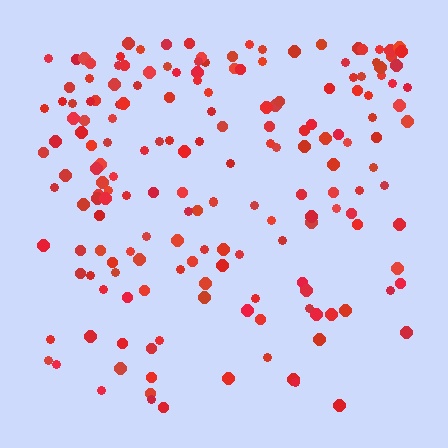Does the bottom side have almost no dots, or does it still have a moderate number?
Still a moderate number, just noticeably fewer than the top.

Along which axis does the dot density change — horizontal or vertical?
Vertical.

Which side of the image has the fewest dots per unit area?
The bottom.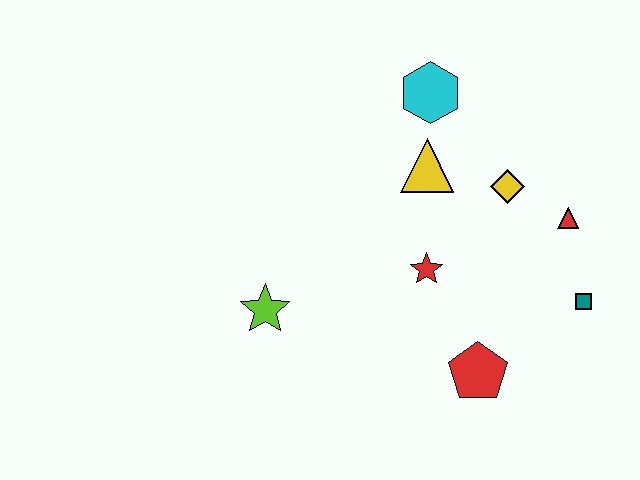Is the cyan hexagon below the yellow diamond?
No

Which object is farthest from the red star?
The cyan hexagon is farthest from the red star.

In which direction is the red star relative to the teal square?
The red star is to the left of the teal square.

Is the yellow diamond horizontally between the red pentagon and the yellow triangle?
No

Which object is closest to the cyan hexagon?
The yellow triangle is closest to the cyan hexagon.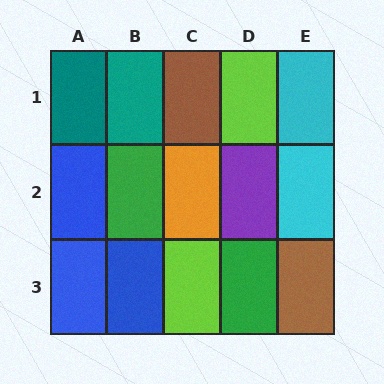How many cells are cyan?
2 cells are cyan.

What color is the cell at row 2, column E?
Cyan.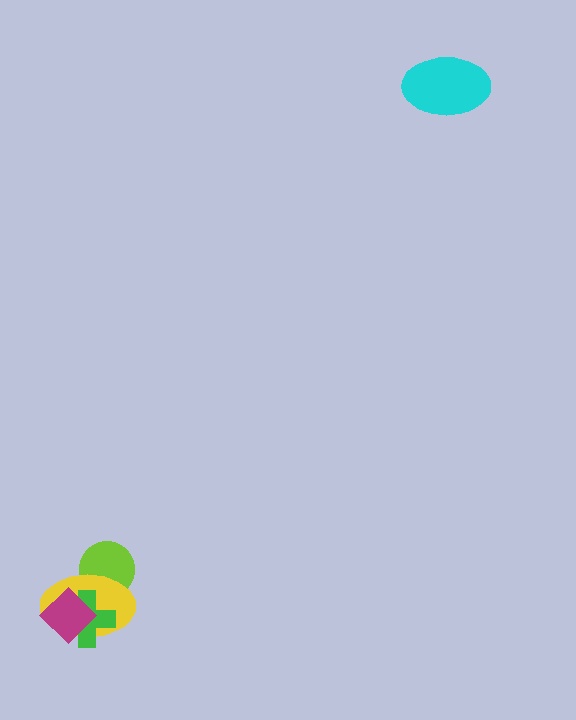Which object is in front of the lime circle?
The yellow ellipse is in front of the lime circle.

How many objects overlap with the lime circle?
1 object overlaps with the lime circle.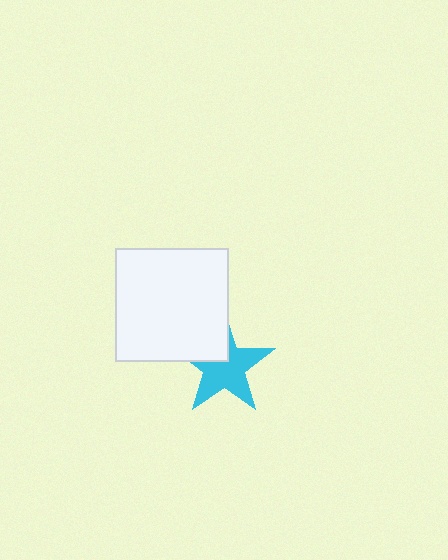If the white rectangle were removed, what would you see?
You would see the complete cyan star.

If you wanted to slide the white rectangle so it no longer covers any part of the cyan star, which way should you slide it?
Slide it toward the upper-left — that is the most direct way to separate the two shapes.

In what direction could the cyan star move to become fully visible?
The cyan star could move toward the lower-right. That would shift it out from behind the white rectangle entirely.